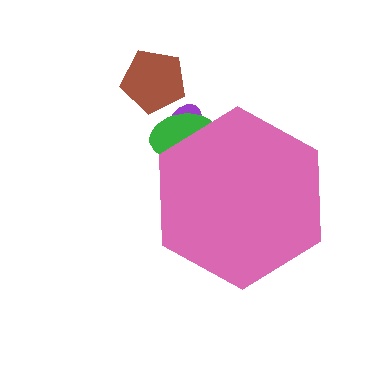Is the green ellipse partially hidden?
Yes, the green ellipse is partially hidden behind the pink hexagon.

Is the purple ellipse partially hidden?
Yes, the purple ellipse is partially hidden behind the pink hexagon.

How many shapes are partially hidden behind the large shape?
2 shapes are partially hidden.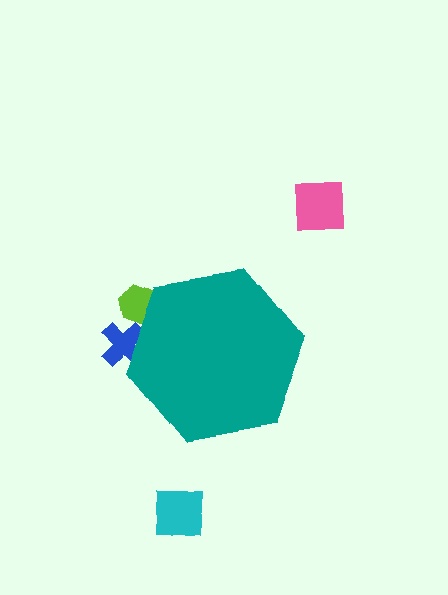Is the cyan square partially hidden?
No, the cyan square is fully visible.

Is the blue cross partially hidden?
Yes, the blue cross is partially hidden behind the teal hexagon.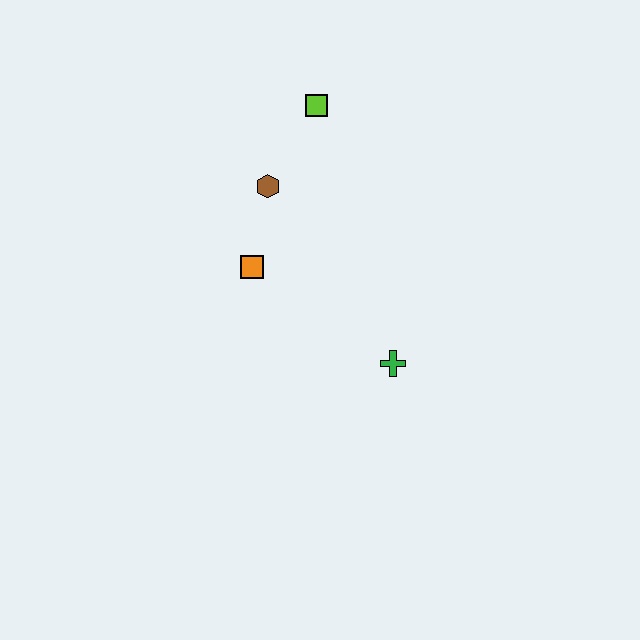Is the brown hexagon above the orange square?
Yes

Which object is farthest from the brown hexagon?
The green cross is farthest from the brown hexagon.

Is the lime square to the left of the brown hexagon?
No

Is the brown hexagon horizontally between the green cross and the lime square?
No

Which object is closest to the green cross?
The orange square is closest to the green cross.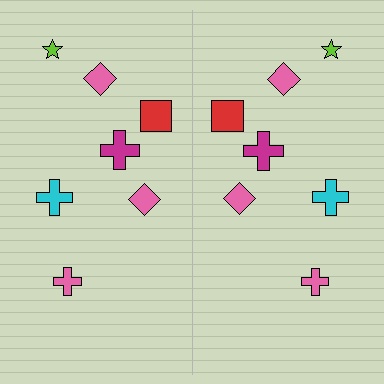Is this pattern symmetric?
Yes, this pattern has bilateral (reflection) symmetry.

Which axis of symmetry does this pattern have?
The pattern has a vertical axis of symmetry running through the center of the image.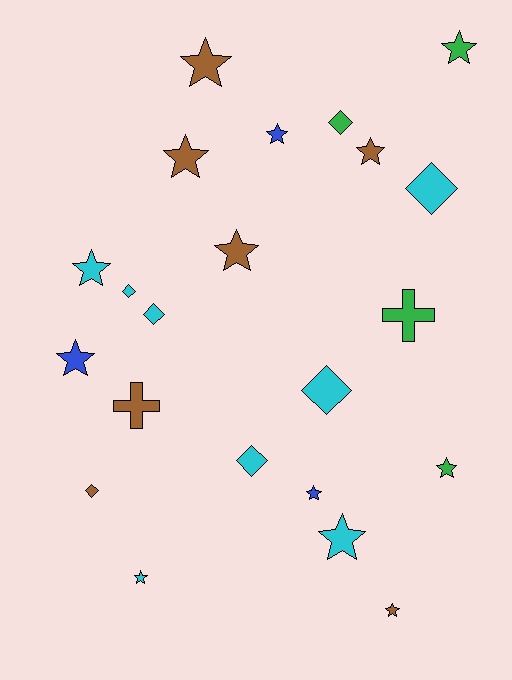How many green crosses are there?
There is 1 green cross.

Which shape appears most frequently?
Star, with 13 objects.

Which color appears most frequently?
Cyan, with 8 objects.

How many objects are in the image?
There are 22 objects.